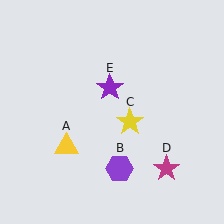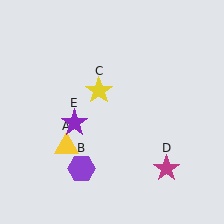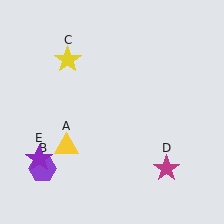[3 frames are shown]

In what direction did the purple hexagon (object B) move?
The purple hexagon (object B) moved left.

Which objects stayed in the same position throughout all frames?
Yellow triangle (object A) and magenta star (object D) remained stationary.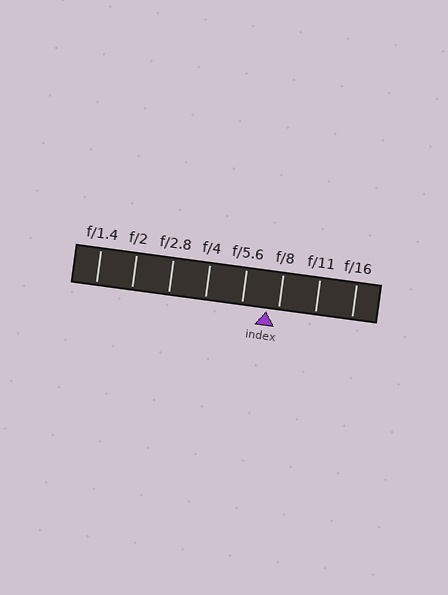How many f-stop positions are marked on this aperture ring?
There are 8 f-stop positions marked.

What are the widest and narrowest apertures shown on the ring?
The widest aperture shown is f/1.4 and the narrowest is f/16.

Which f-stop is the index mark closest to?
The index mark is closest to f/8.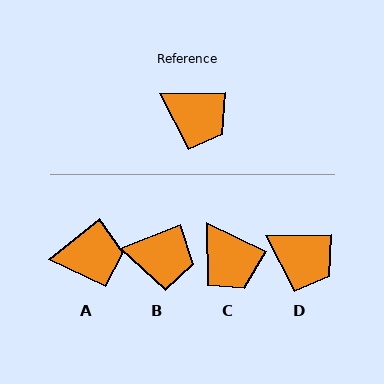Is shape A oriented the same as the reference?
No, it is off by about 38 degrees.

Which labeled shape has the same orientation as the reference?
D.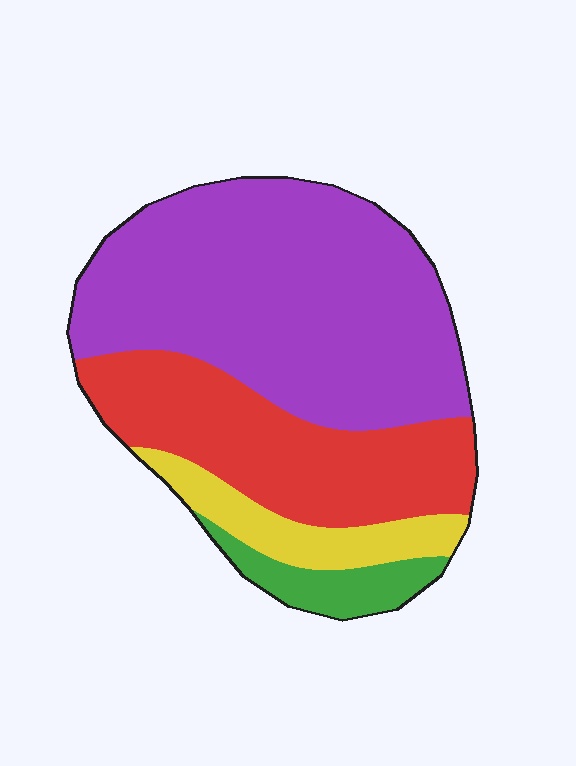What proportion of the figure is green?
Green takes up about one tenth (1/10) of the figure.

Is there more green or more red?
Red.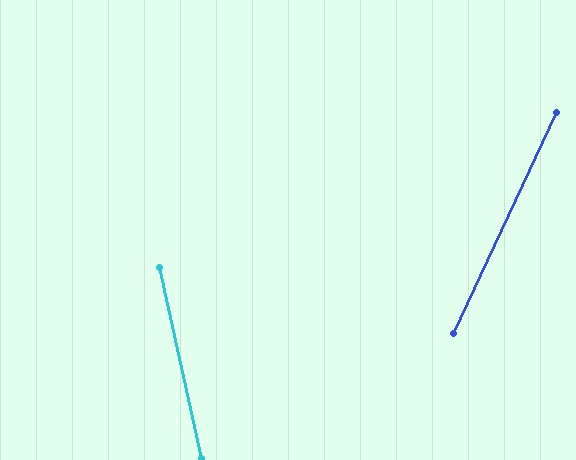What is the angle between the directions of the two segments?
Approximately 37 degrees.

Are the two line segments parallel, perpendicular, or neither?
Neither parallel nor perpendicular — they differ by about 37°.